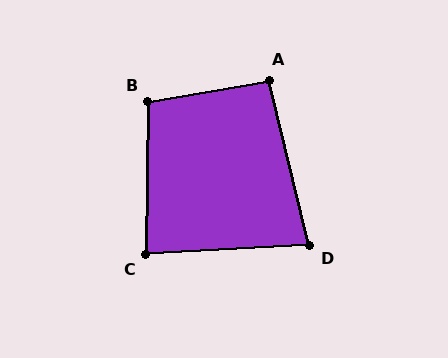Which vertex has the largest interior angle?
B, at approximately 101 degrees.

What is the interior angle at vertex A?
Approximately 94 degrees (approximately right).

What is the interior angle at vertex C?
Approximately 86 degrees (approximately right).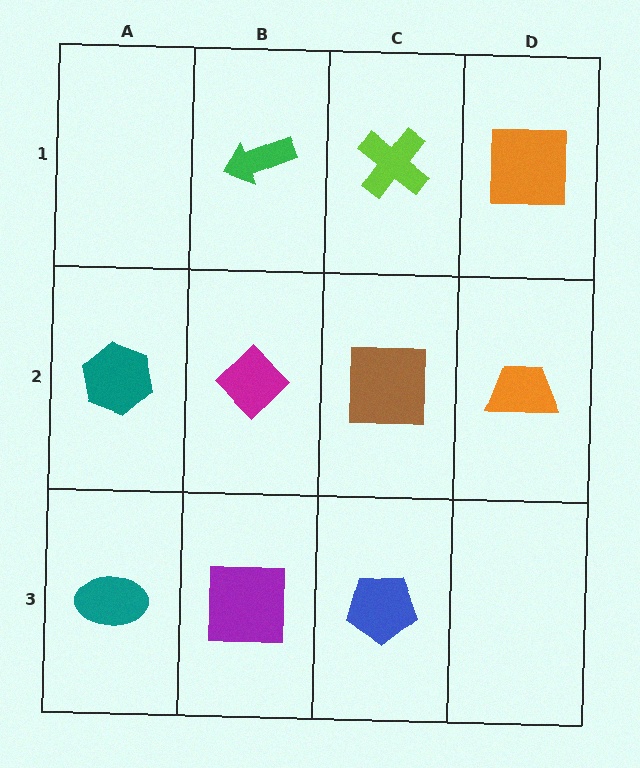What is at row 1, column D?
An orange square.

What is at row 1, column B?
A green arrow.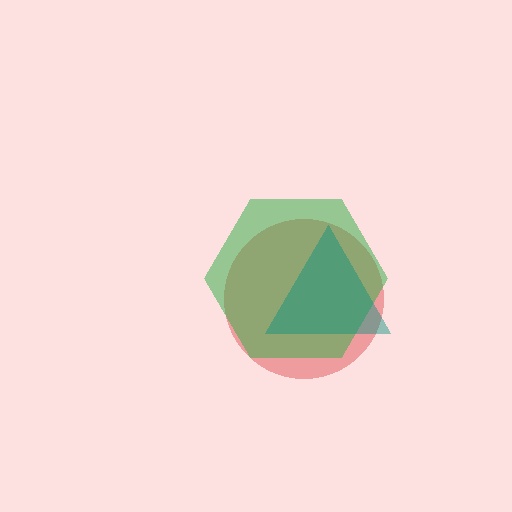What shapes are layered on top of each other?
The layered shapes are: a red circle, a green hexagon, a teal triangle.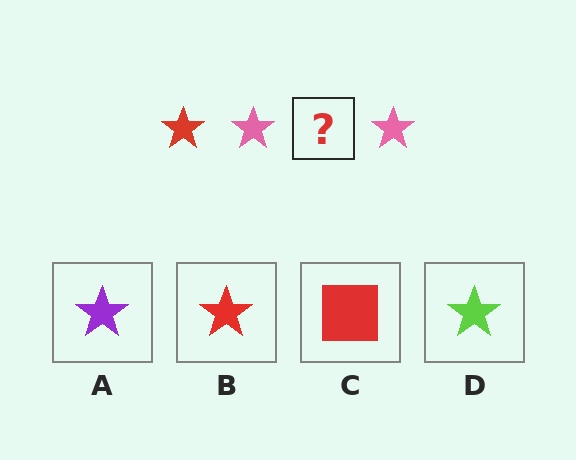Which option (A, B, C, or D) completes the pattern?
B.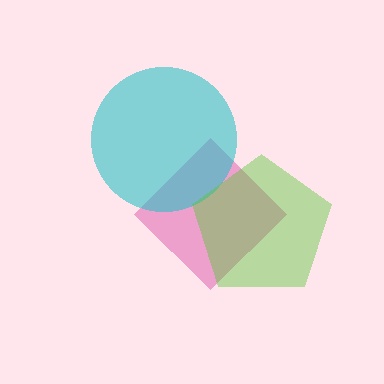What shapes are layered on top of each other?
The layered shapes are: a magenta diamond, a cyan circle, a lime pentagon.